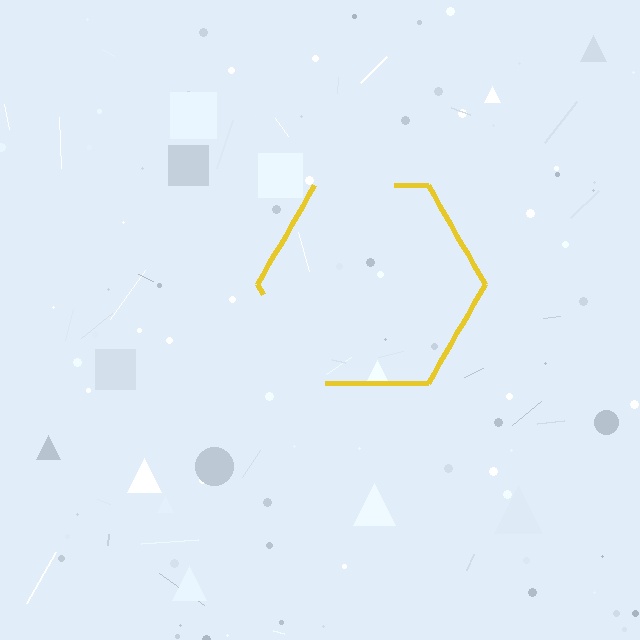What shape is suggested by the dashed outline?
The dashed outline suggests a hexagon.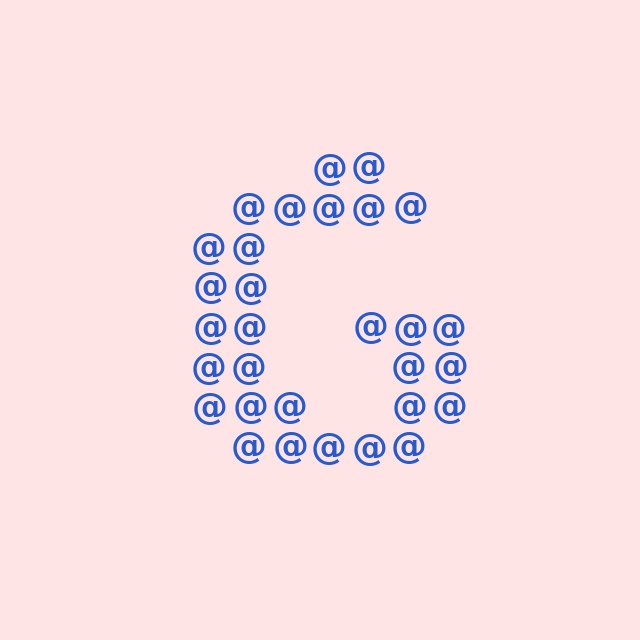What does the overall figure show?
The overall figure shows the letter G.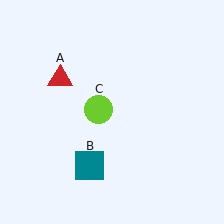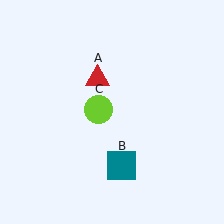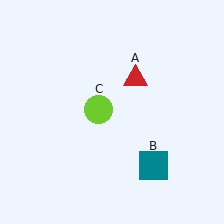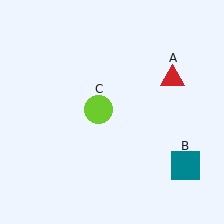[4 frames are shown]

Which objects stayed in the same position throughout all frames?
Lime circle (object C) remained stationary.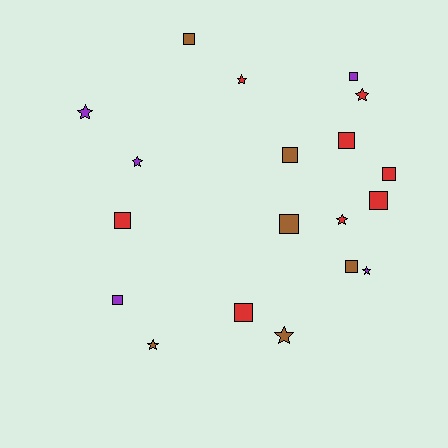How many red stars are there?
There are 3 red stars.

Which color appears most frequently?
Red, with 8 objects.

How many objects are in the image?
There are 19 objects.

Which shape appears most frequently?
Square, with 11 objects.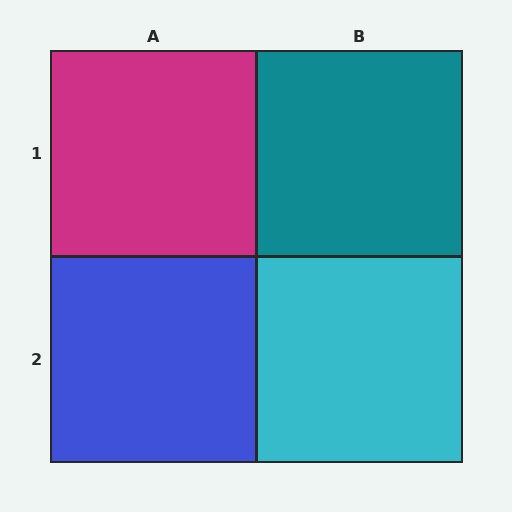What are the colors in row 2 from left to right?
Blue, cyan.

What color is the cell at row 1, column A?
Magenta.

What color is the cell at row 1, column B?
Teal.